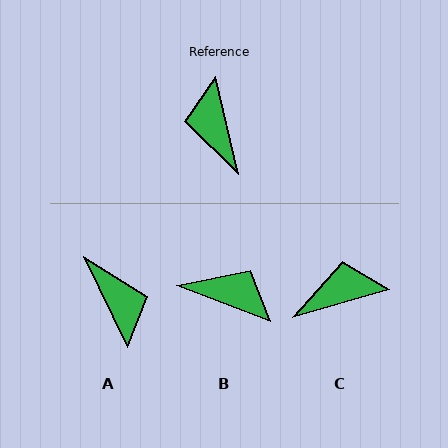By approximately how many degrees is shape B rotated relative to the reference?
Approximately 124 degrees clockwise.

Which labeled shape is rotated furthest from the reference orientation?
A, about 168 degrees away.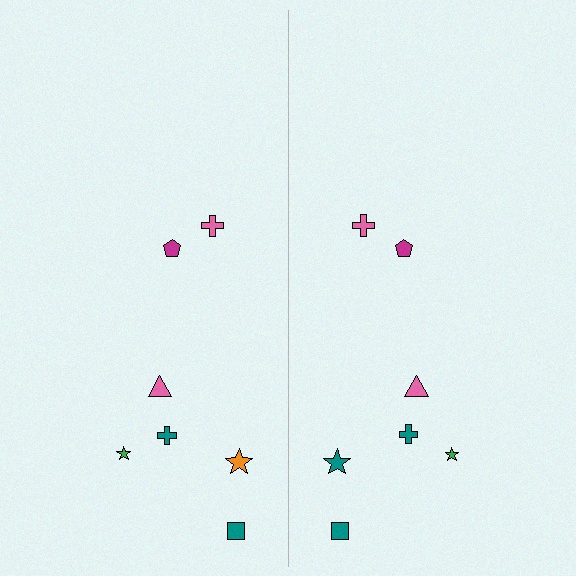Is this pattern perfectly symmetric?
No, the pattern is not perfectly symmetric. The teal star on the right side breaks the symmetry — its mirror counterpart is orange.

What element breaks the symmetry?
The teal star on the right side breaks the symmetry — its mirror counterpart is orange.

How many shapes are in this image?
There are 14 shapes in this image.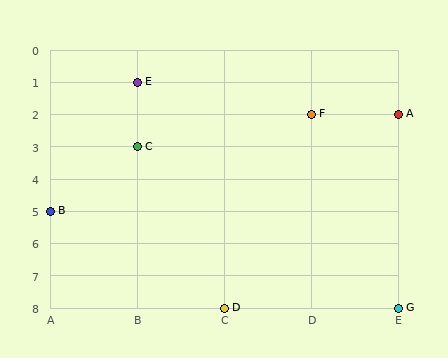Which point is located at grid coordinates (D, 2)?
Point F is at (D, 2).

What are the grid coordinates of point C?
Point C is at grid coordinates (B, 3).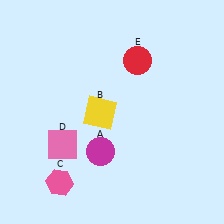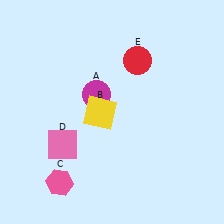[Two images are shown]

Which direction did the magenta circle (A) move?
The magenta circle (A) moved up.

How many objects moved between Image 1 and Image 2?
1 object moved between the two images.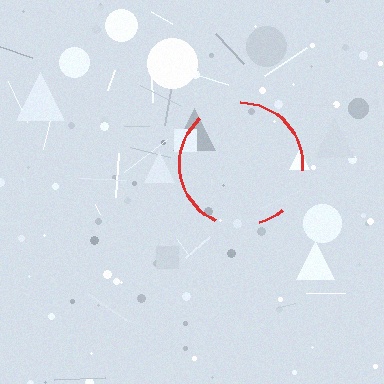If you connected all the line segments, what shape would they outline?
They would outline a circle.